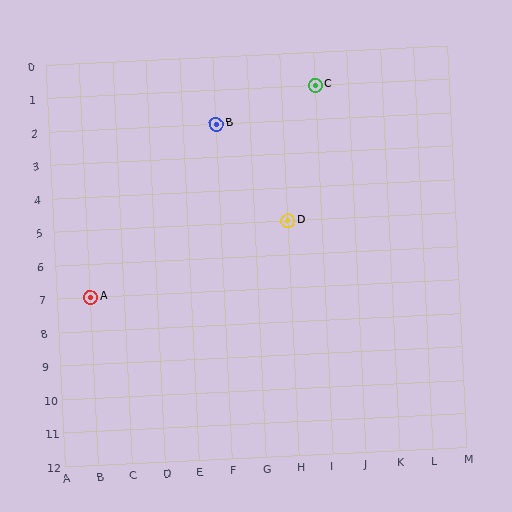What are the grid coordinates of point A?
Point A is at grid coordinates (B, 7).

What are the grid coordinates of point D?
Point D is at grid coordinates (H, 5).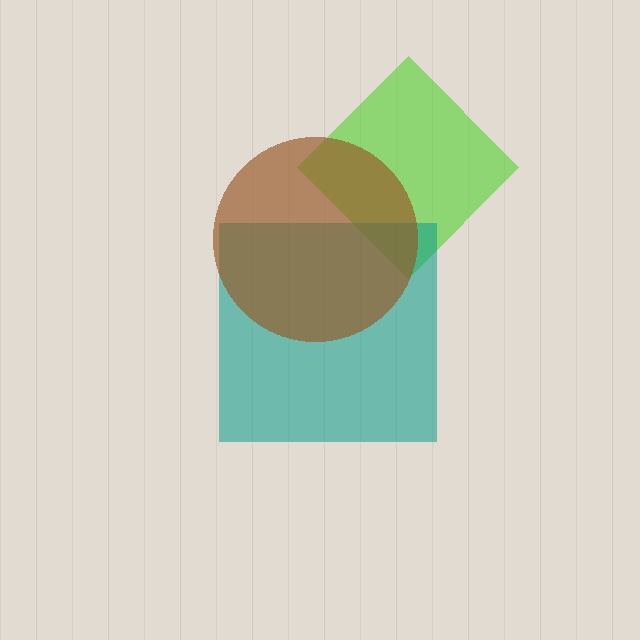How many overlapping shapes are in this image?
There are 3 overlapping shapes in the image.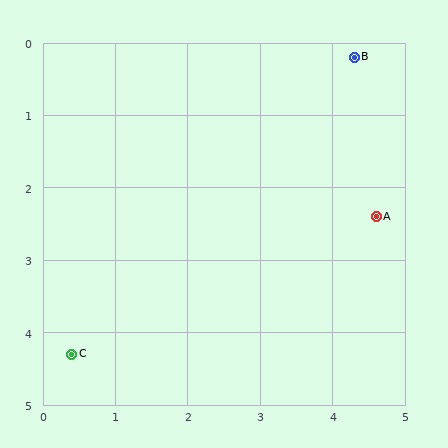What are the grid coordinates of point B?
Point B is at approximately (4.3, 0.2).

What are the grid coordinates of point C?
Point C is at approximately (0.4, 4.3).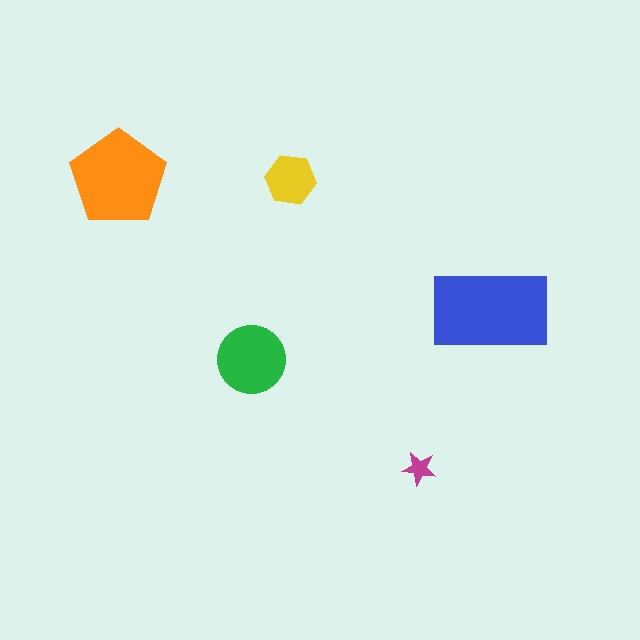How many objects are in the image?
There are 5 objects in the image.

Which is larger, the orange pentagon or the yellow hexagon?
The orange pentagon.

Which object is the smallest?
The magenta star.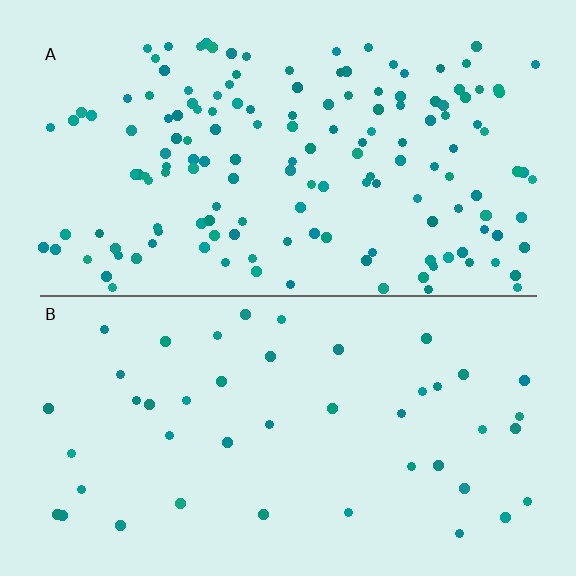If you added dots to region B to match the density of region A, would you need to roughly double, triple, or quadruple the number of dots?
Approximately triple.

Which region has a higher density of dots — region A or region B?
A (the top).